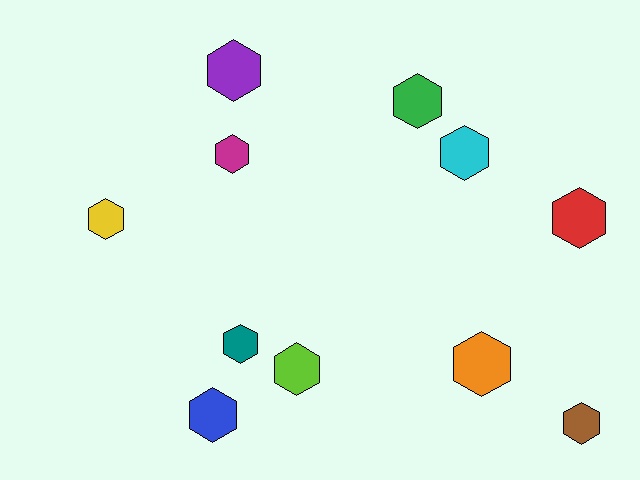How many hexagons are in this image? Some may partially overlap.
There are 11 hexagons.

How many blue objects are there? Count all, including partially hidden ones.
There is 1 blue object.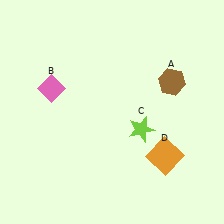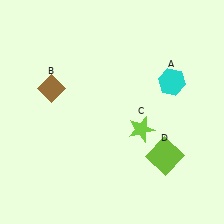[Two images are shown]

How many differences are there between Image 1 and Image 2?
There are 3 differences between the two images.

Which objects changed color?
A changed from brown to cyan. B changed from pink to brown. D changed from orange to lime.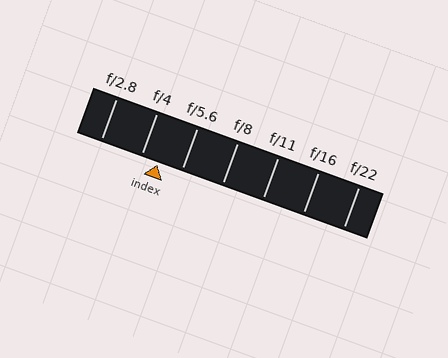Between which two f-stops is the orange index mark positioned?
The index mark is between f/4 and f/5.6.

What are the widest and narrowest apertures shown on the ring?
The widest aperture shown is f/2.8 and the narrowest is f/22.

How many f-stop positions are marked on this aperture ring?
There are 7 f-stop positions marked.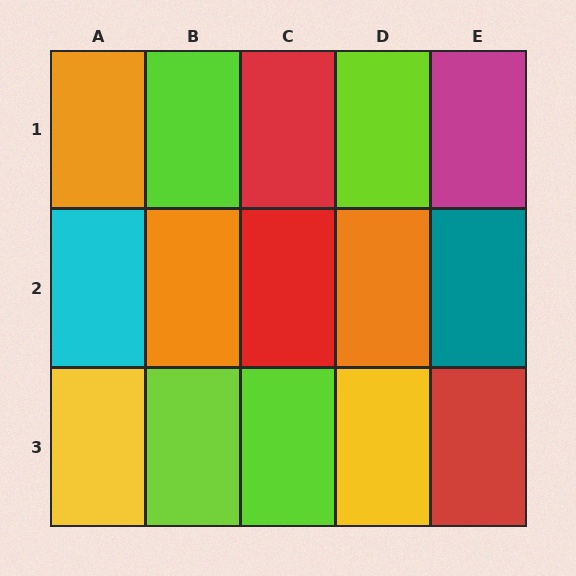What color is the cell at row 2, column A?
Cyan.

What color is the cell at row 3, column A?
Yellow.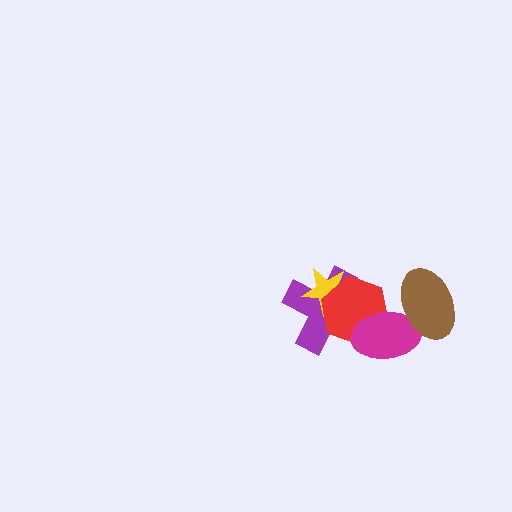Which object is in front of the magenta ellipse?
The brown ellipse is in front of the magenta ellipse.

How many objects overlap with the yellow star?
2 objects overlap with the yellow star.